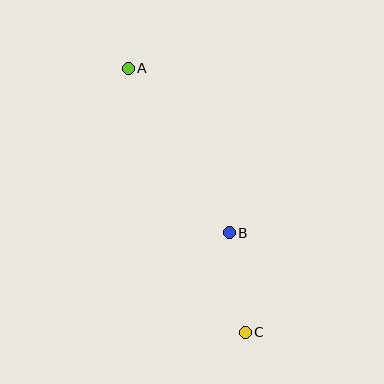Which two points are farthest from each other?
Points A and C are farthest from each other.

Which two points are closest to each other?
Points B and C are closest to each other.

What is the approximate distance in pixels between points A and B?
The distance between A and B is approximately 193 pixels.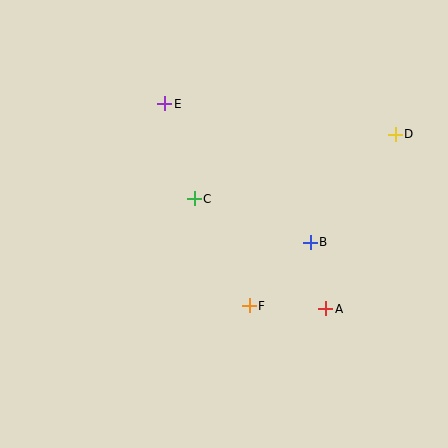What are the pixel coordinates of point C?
Point C is at (194, 199).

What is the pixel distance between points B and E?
The distance between B and E is 201 pixels.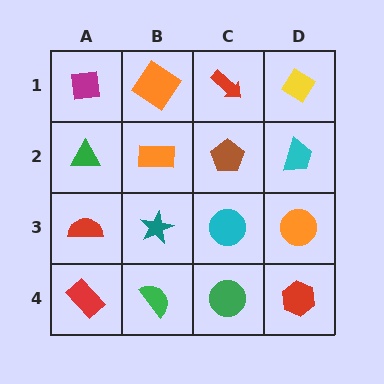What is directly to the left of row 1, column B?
A magenta square.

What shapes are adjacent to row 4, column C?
A cyan circle (row 3, column C), a green semicircle (row 4, column B), a red hexagon (row 4, column D).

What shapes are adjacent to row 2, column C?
A red arrow (row 1, column C), a cyan circle (row 3, column C), an orange rectangle (row 2, column B), a cyan trapezoid (row 2, column D).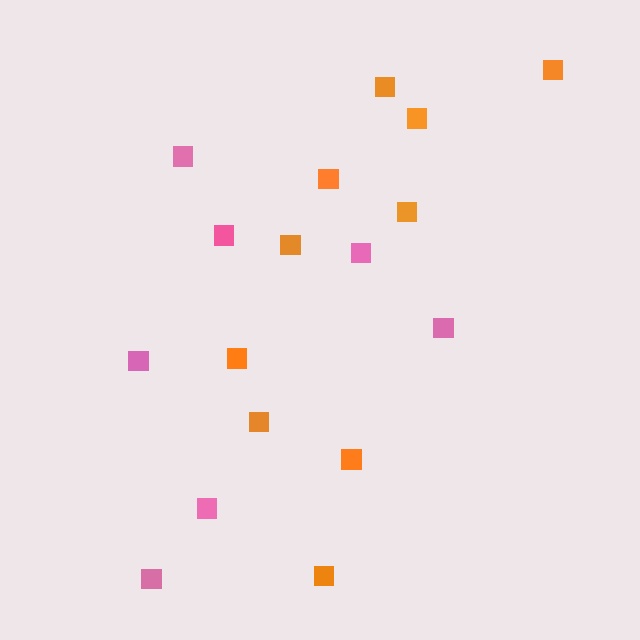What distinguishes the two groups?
There are 2 groups: one group of orange squares (10) and one group of pink squares (7).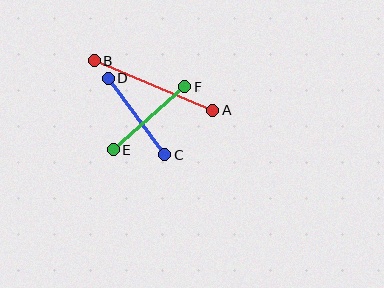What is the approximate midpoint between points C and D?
The midpoint is at approximately (137, 116) pixels.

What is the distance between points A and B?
The distance is approximately 128 pixels.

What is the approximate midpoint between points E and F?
The midpoint is at approximately (149, 118) pixels.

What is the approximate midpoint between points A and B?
The midpoint is at approximately (153, 86) pixels.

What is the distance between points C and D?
The distance is approximately 95 pixels.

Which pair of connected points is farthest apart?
Points A and B are farthest apart.